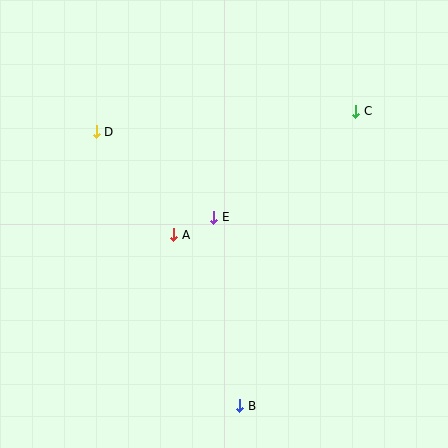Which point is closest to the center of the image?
Point E at (214, 217) is closest to the center.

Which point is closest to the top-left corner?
Point D is closest to the top-left corner.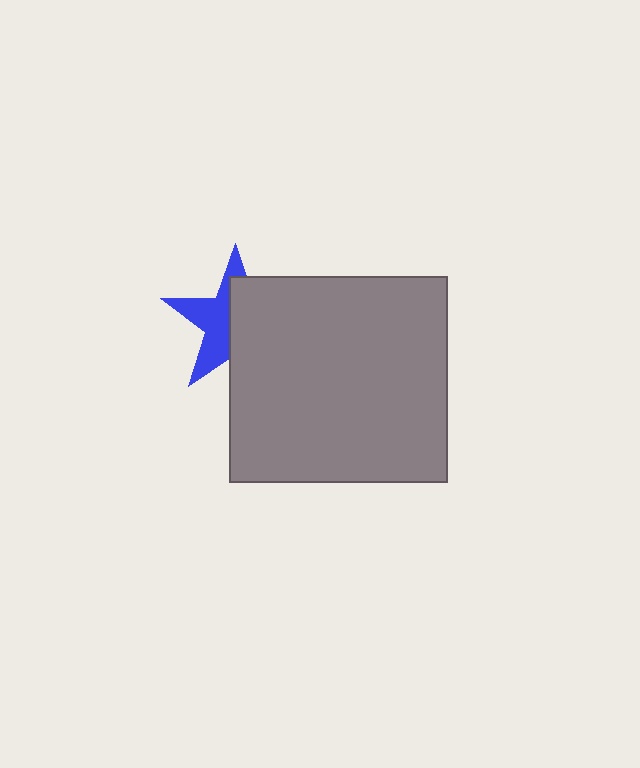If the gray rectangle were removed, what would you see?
You would see the complete blue star.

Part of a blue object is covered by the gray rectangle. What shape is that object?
It is a star.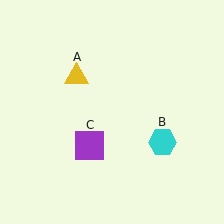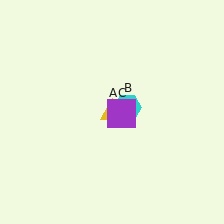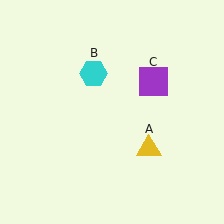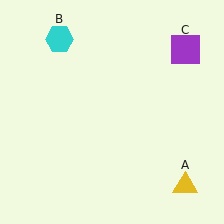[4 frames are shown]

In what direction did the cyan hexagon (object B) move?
The cyan hexagon (object B) moved up and to the left.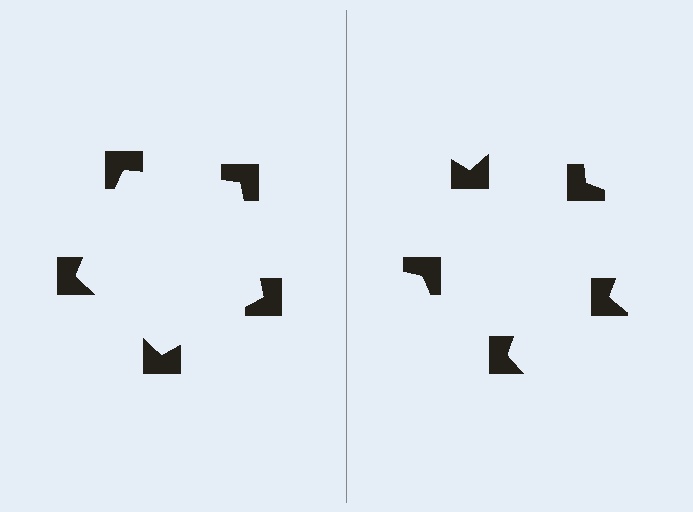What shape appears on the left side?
An illusory pentagon.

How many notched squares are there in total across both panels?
10 — 5 on each side.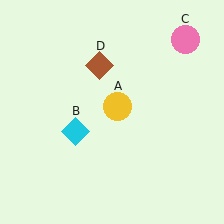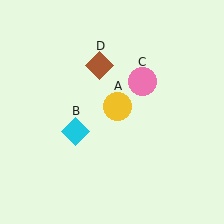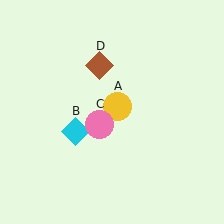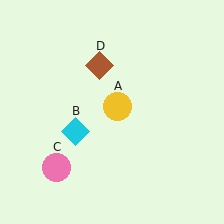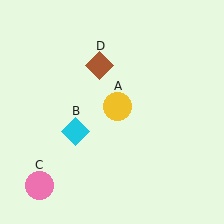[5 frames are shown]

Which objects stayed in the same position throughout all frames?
Yellow circle (object A) and cyan diamond (object B) and brown diamond (object D) remained stationary.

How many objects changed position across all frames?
1 object changed position: pink circle (object C).